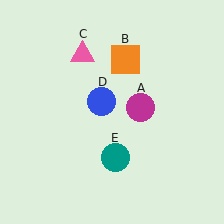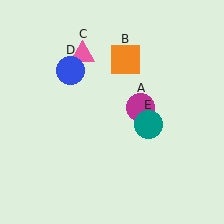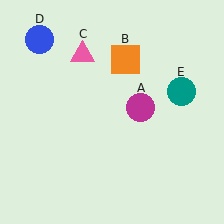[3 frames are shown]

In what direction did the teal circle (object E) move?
The teal circle (object E) moved up and to the right.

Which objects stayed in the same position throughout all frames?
Magenta circle (object A) and orange square (object B) and pink triangle (object C) remained stationary.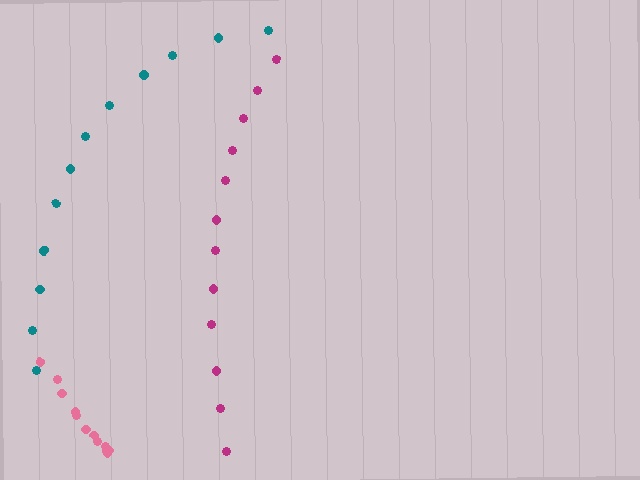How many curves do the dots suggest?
There are 3 distinct paths.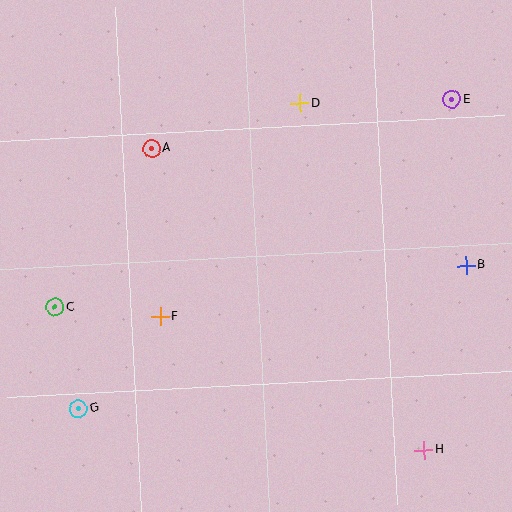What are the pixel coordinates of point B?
Point B is at (466, 266).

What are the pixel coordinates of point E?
Point E is at (452, 99).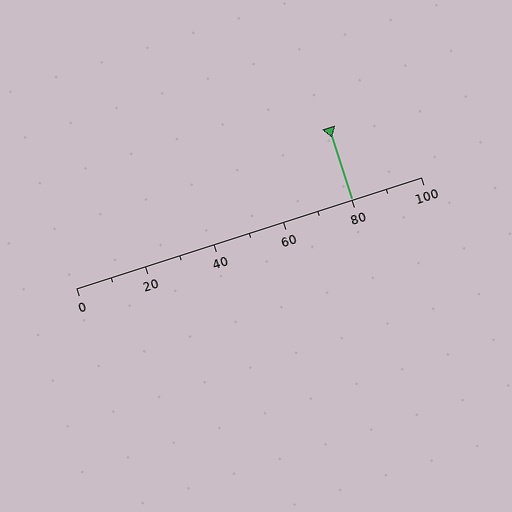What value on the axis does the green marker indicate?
The marker indicates approximately 80.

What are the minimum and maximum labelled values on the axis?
The axis runs from 0 to 100.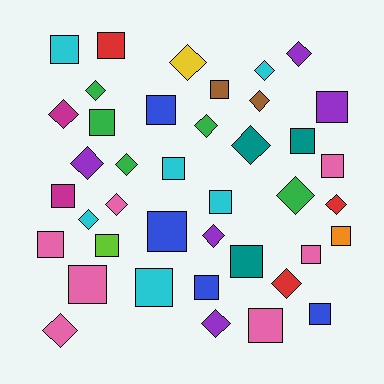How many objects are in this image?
There are 40 objects.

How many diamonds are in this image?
There are 18 diamonds.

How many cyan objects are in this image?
There are 6 cyan objects.